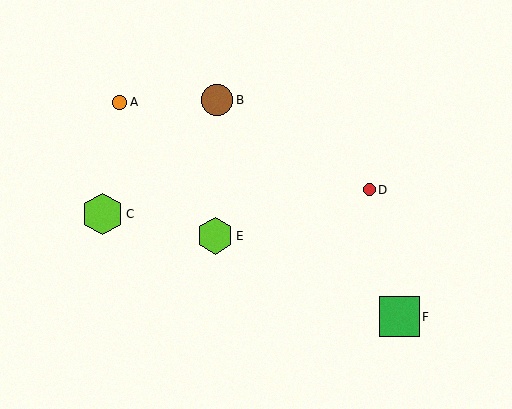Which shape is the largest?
The lime hexagon (labeled C) is the largest.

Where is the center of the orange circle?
The center of the orange circle is at (120, 102).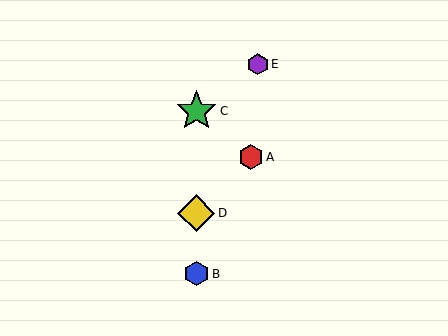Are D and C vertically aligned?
Yes, both are at x≈196.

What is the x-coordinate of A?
Object A is at x≈251.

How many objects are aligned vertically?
3 objects (B, C, D) are aligned vertically.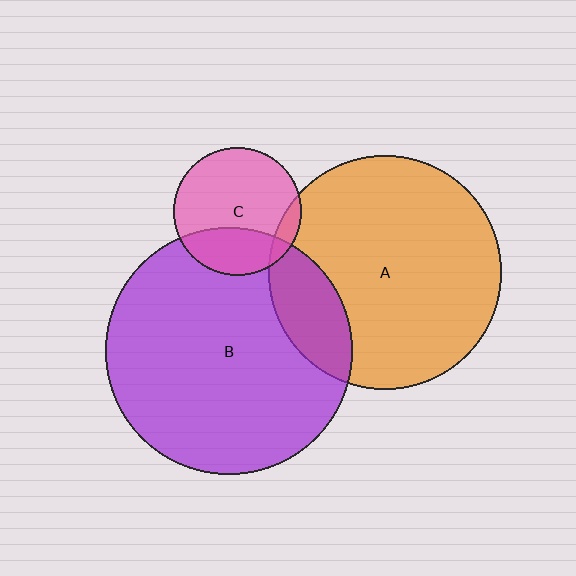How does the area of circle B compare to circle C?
Approximately 3.7 times.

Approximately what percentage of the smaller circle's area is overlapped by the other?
Approximately 15%.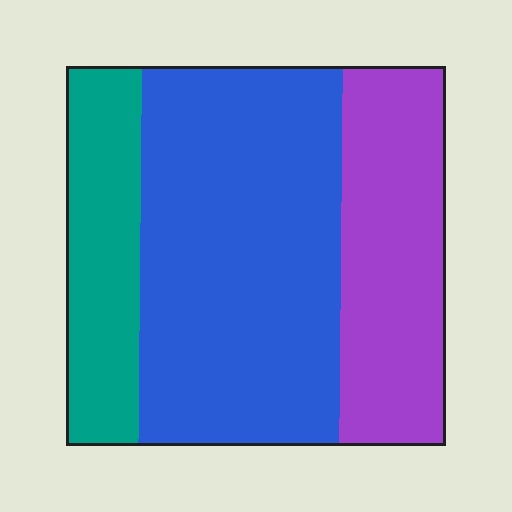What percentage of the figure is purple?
Purple covers about 30% of the figure.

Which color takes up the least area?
Teal, at roughly 20%.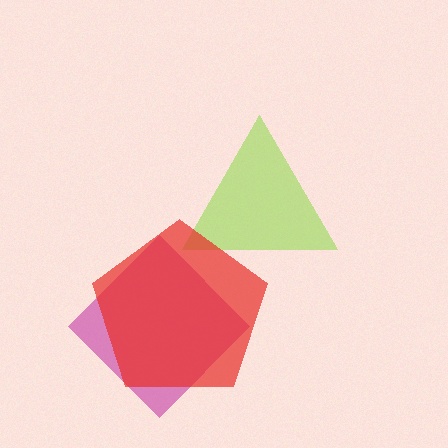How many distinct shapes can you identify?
There are 3 distinct shapes: a magenta diamond, a lime triangle, a red pentagon.